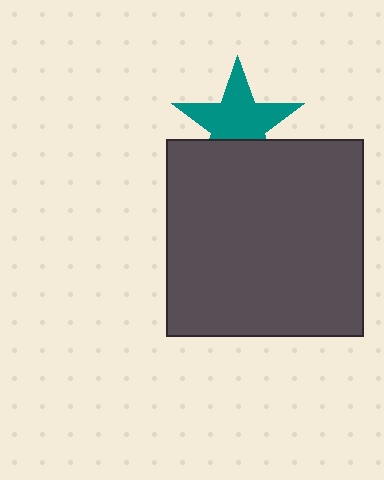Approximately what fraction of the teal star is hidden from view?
Roughly 31% of the teal star is hidden behind the dark gray square.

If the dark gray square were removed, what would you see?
You would see the complete teal star.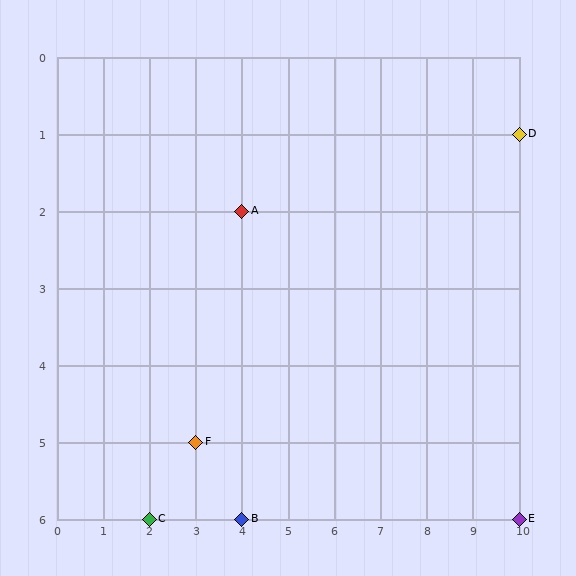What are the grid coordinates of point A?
Point A is at grid coordinates (4, 2).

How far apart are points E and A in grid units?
Points E and A are 6 columns and 4 rows apart (about 7.2 grid units diagonally).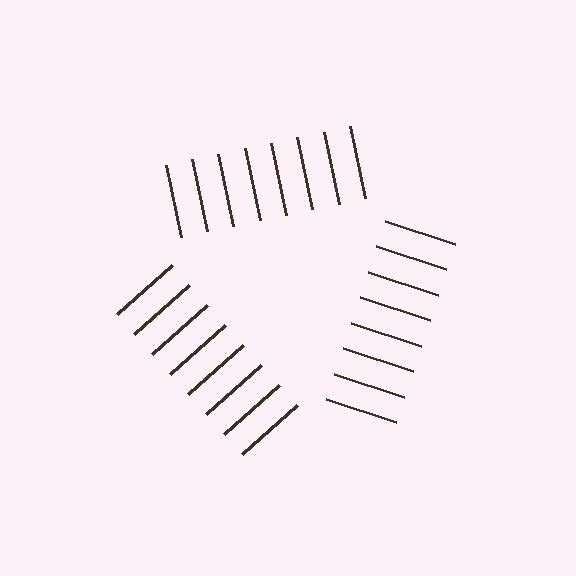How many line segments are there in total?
24 — 8 along each of the 3 edges.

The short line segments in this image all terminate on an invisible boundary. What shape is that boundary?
An illusory triangle — the line segments terminate on its edges but no continuous stroke is drawn.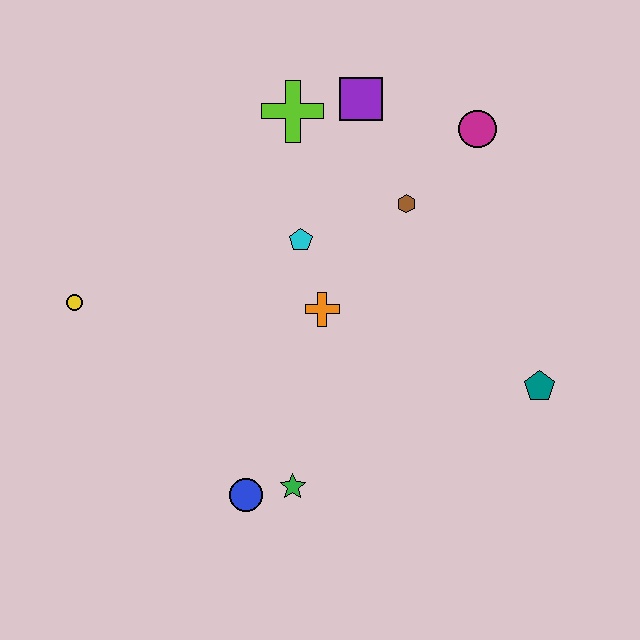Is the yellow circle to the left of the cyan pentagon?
Yes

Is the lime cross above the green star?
Yes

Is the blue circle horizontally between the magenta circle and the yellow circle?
Yes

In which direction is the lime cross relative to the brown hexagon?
The lime cross is to the left of the brown hexagon.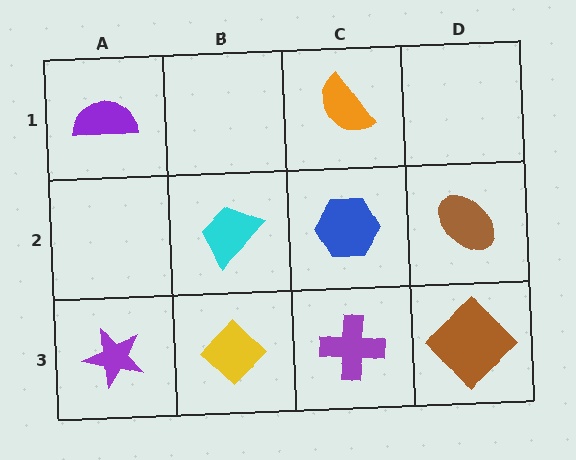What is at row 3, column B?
A yellow diamond.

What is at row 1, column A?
A purple semicircle.